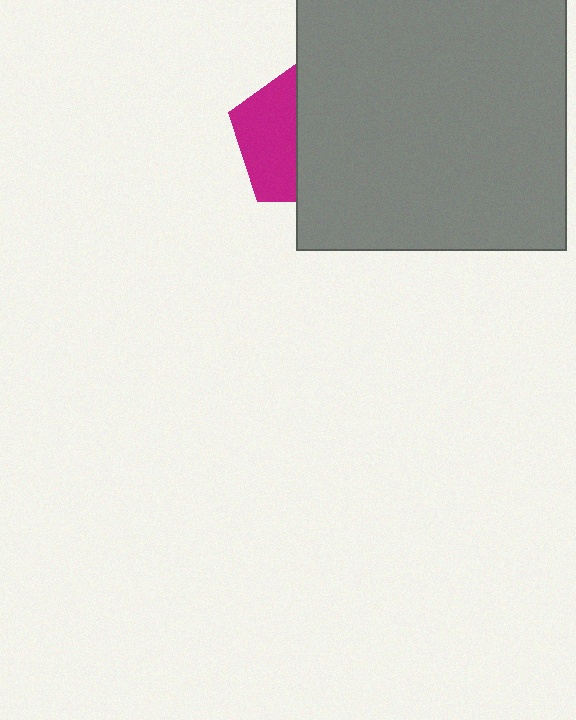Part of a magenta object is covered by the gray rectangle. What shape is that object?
It is a pentagon.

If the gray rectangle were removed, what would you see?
You would see the complete magenta pentagon.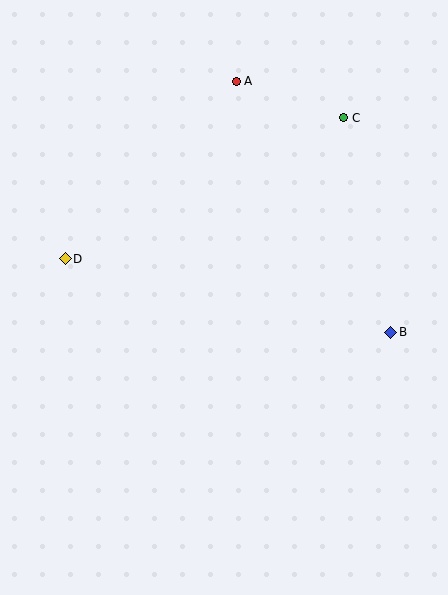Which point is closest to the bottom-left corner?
Point D is closest to the bottom-left corner.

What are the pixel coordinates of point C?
Point C is at (344, 118).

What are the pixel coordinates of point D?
Point D is at (65, 259).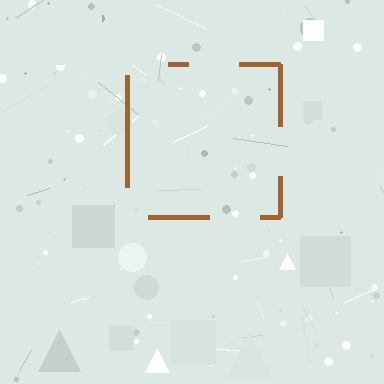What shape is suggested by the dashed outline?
The dashed outline suggests a square.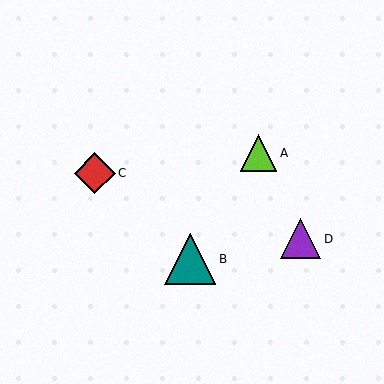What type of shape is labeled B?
Shape B is a teal triangle.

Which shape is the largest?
The teal triangle (labeled B) is the largest.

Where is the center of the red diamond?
The center of the red diamond is at (95, 173).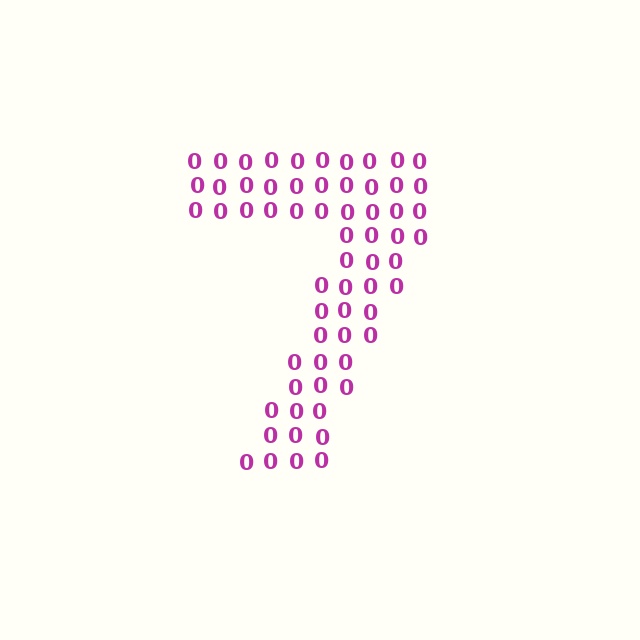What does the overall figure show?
The overall figure shows the digit 7.